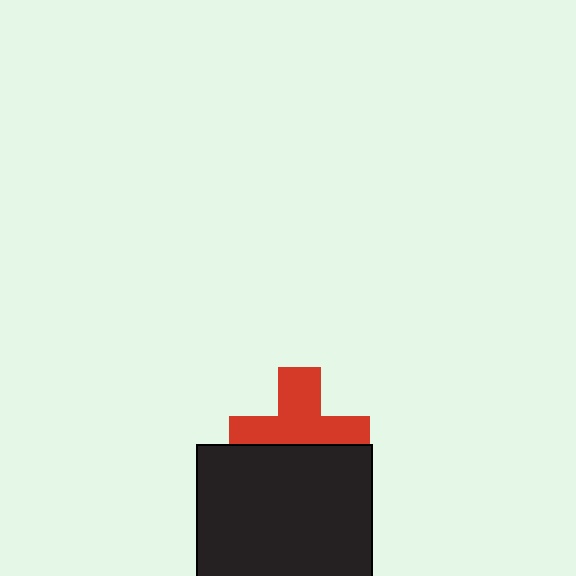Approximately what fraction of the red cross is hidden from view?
Roughly 42% of the red cross is hidden behind the black square.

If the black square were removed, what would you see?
You would see the complete red cross.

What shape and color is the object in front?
The object in front is a black square.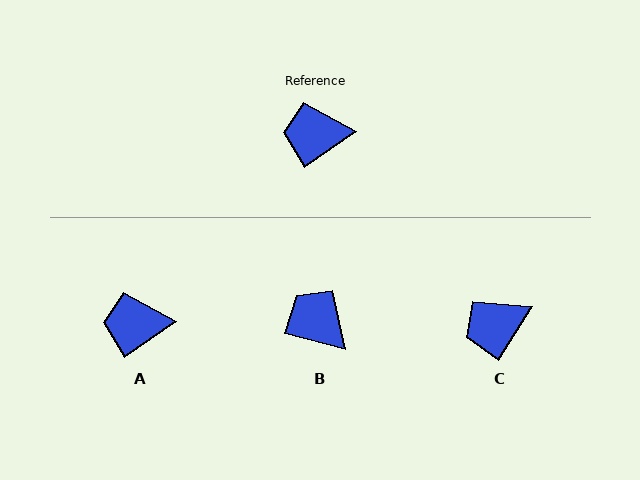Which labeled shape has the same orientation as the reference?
A.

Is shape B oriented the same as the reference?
No, it is off by about 49 degrees.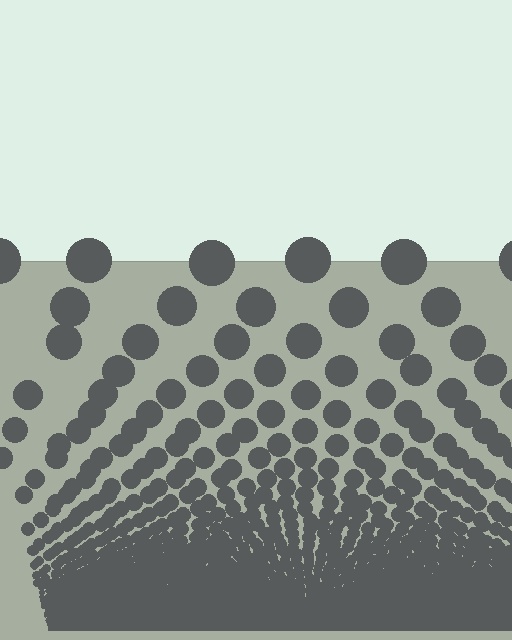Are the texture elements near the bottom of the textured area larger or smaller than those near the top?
Smaller. The gradient is inverted — elements near the bottom are smaller and denser.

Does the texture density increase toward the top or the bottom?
Density increases toward the bottom.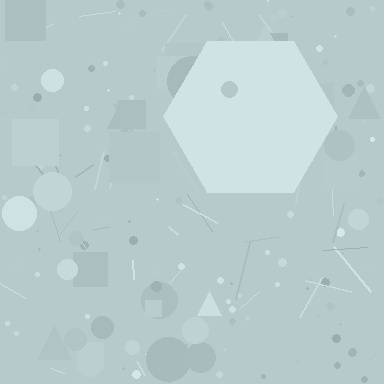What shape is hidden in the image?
A hexagon is hidden in the image.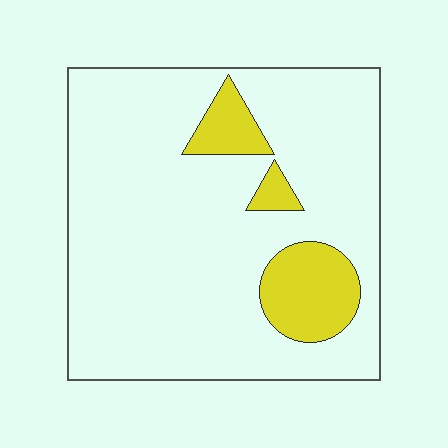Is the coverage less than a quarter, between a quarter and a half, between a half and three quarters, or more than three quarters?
Less than a quarter.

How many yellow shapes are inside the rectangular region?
3.